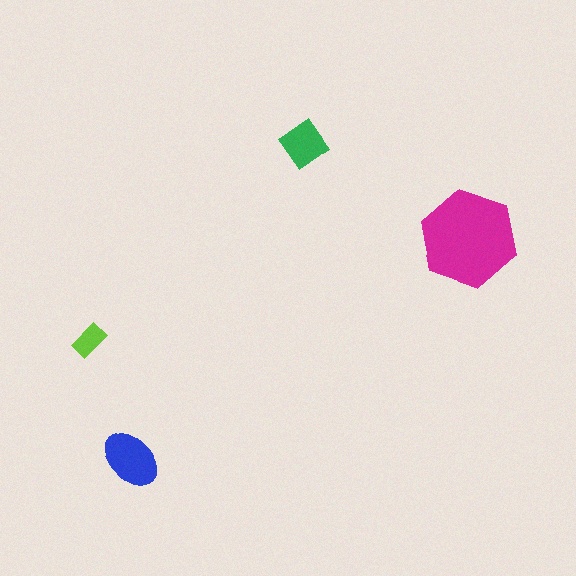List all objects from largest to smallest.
The magenta hexagon, the blue ellipse, the green diamond, the lime rectangle.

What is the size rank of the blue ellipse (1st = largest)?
2nd.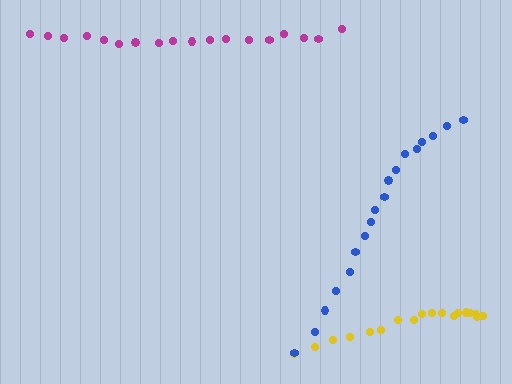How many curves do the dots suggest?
There are 3 distinct paths.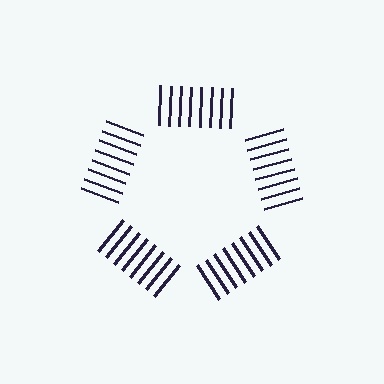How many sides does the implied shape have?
5 sides — the line-ends trace a pentagon.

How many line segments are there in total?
40 — 8 along each of the 5 edges.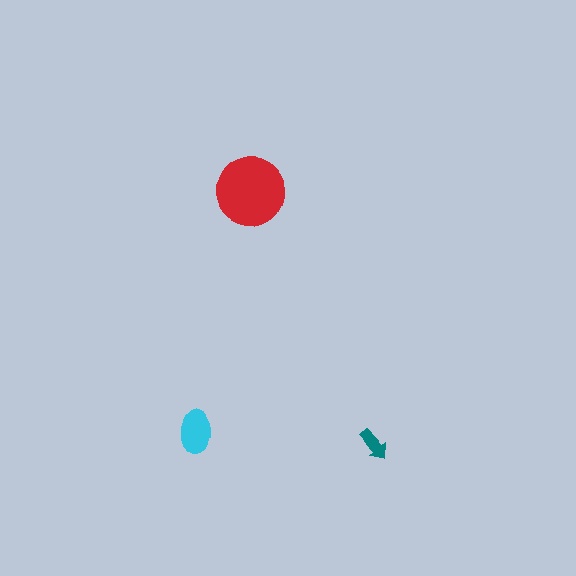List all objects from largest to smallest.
The red circle, the cyan ellipse, the teal arrow.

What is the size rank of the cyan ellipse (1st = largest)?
2nd.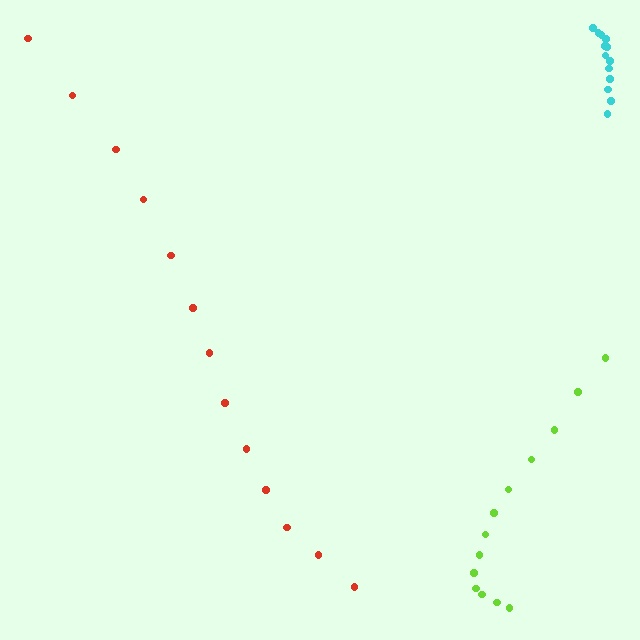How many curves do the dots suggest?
There are 3 distinct paths.